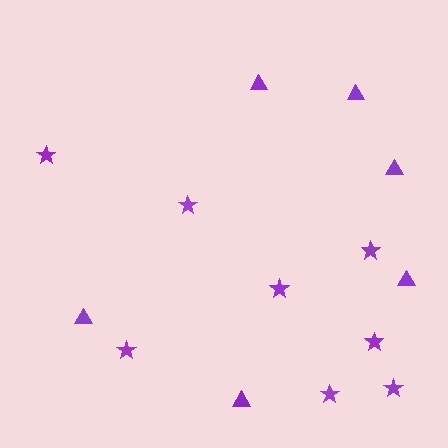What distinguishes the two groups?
There are 2 groups: one group of stars (8) and one group of triangles (6).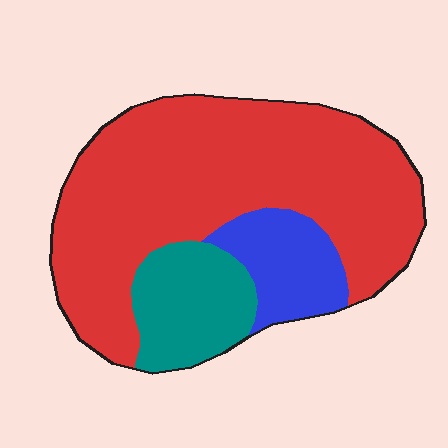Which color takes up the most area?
Red, at roughly 70%.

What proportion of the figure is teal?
Teal takes up about one sixth (1/6) of the figure.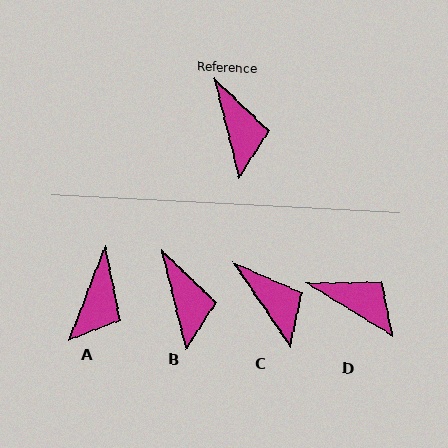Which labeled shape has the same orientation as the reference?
B.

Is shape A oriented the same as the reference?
No, it is off by about 36 degrees.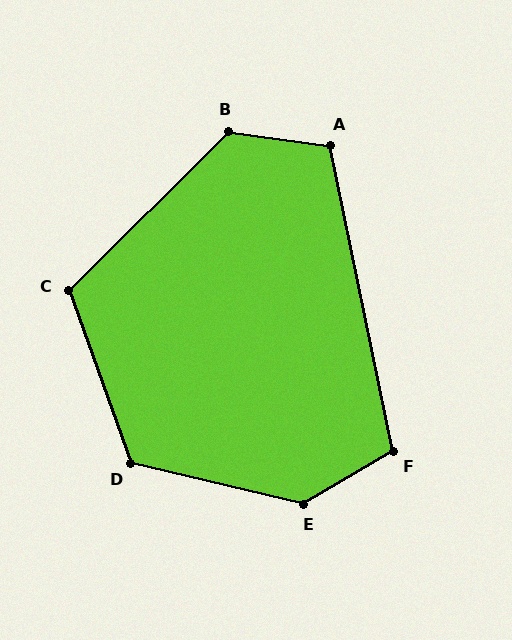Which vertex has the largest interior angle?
E, at approximately 136 degrees.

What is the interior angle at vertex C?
Approximately 115 degrees (obtuse).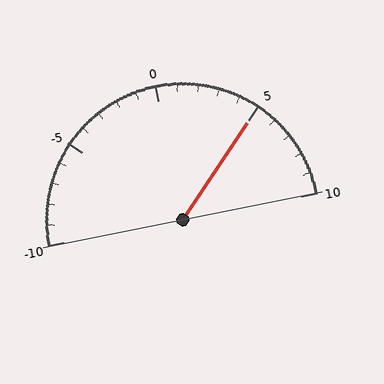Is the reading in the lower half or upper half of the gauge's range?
The reading is in the upper half of the range (-10 to 10).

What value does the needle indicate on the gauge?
The needle indicates approximately 5.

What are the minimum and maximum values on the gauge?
The gauge ranges from -10 to 10.